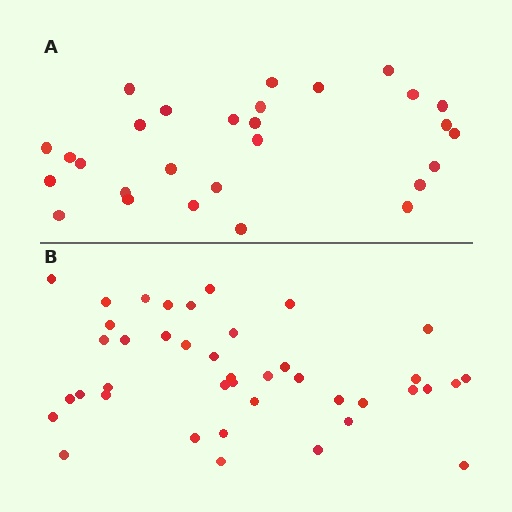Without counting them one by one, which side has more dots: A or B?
Region B (the bottom region) has more dots.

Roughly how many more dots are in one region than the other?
Region B has approximately 15 more dots than region A.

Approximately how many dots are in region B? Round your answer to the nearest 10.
About 40 dots. (The exact count is 41, which rounds to 40.)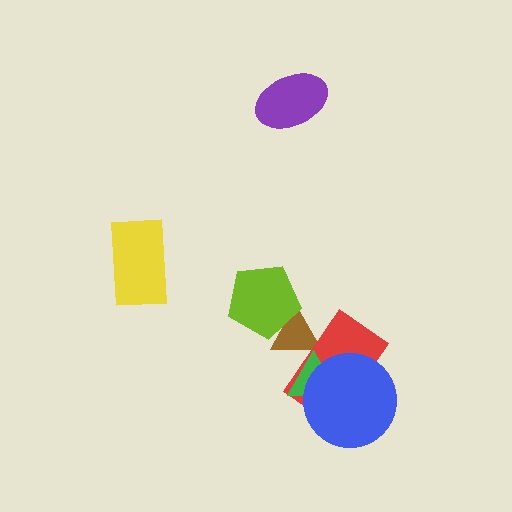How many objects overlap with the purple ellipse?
0 objects overlap with the purple ellipse.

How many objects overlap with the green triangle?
3 objects overlap with the green triangle.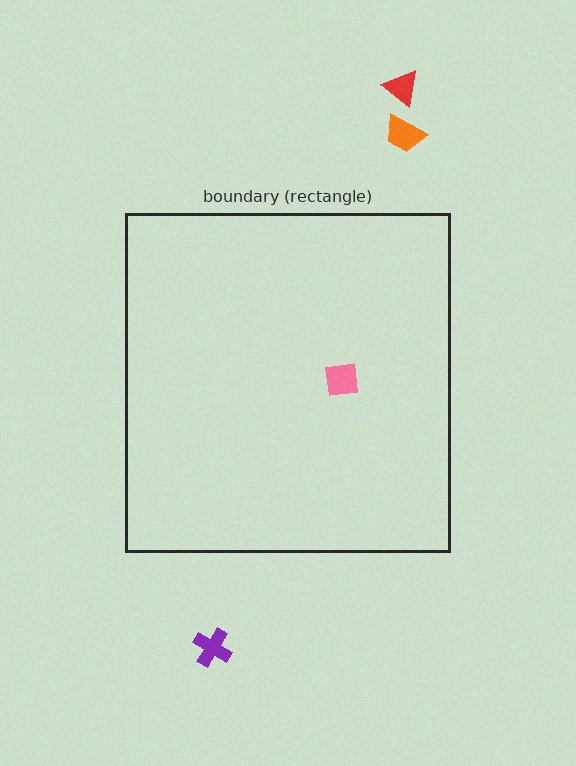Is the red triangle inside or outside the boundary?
Outside.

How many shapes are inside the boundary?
1 inside, 3 outside.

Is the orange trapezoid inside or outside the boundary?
Outside.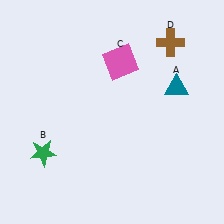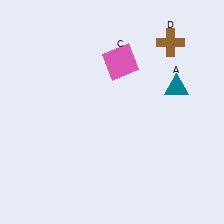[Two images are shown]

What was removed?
The green star (B) was removed in Image 2.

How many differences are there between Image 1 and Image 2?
There is 1 difference between the two images.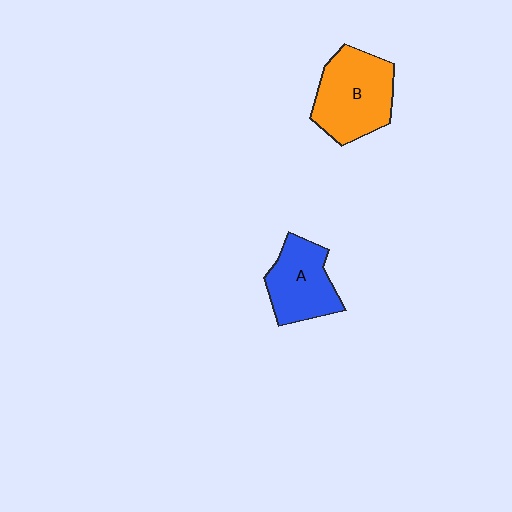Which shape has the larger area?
Shape B (orange).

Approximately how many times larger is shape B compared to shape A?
Approximately 1.3 times.